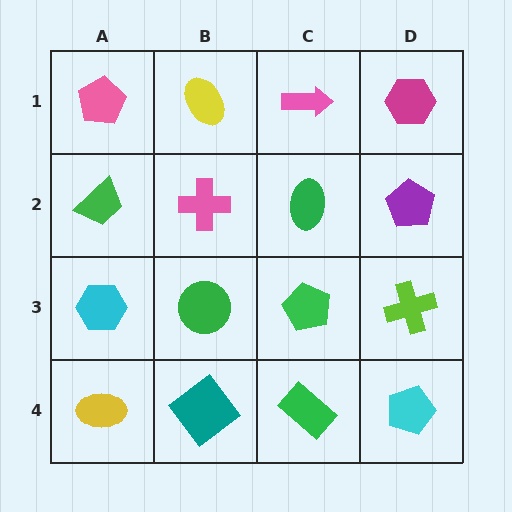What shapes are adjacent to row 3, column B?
A pink cross (row 2, column B), a teal diamond (row 4, column B), a cyan hexagon (row 3, column A), a green pentagon (row 3, column C).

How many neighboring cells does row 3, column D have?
3.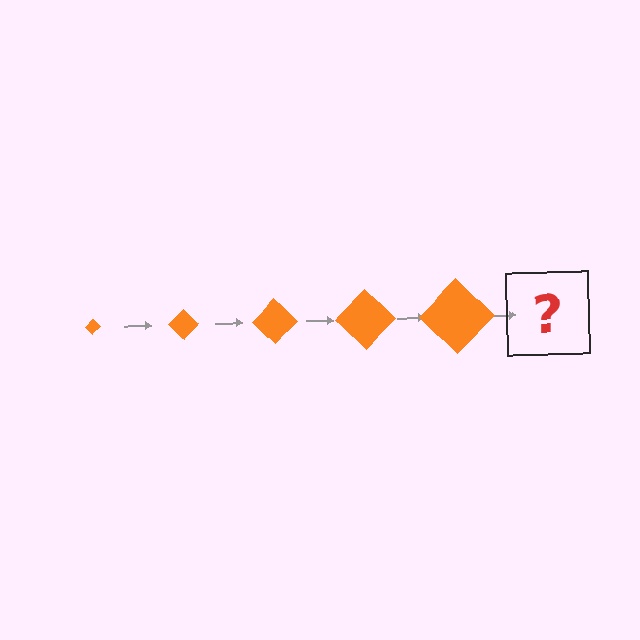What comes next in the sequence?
The next element should be an orange diamond, larger than the previous one.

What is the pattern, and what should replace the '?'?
The pattern is that the diamond gets progressively larger each step. The '?' should be an orange diamond, larger than the previous one.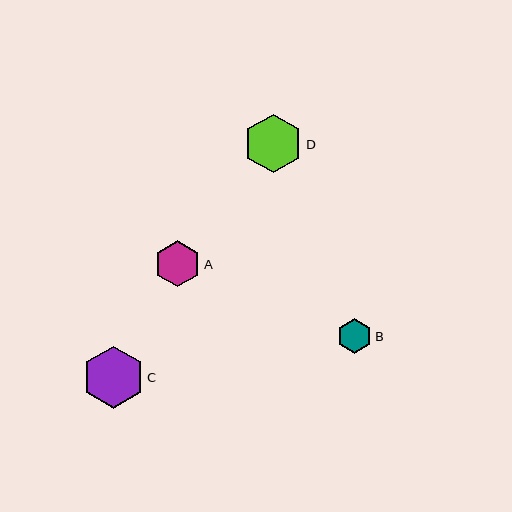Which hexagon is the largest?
Hexagon C is the largest with a size of approximately 62 pixels.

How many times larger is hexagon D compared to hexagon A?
Hexagon D is approximately 1.3 times the size of hexagon A.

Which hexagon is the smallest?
Hexagon B is the smallest with a size of approximately 35 pixels.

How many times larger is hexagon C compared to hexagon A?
Hexagon C is approximately 1.3 times the size of hexagon A.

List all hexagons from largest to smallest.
From largest to smallest: C, D, A, B.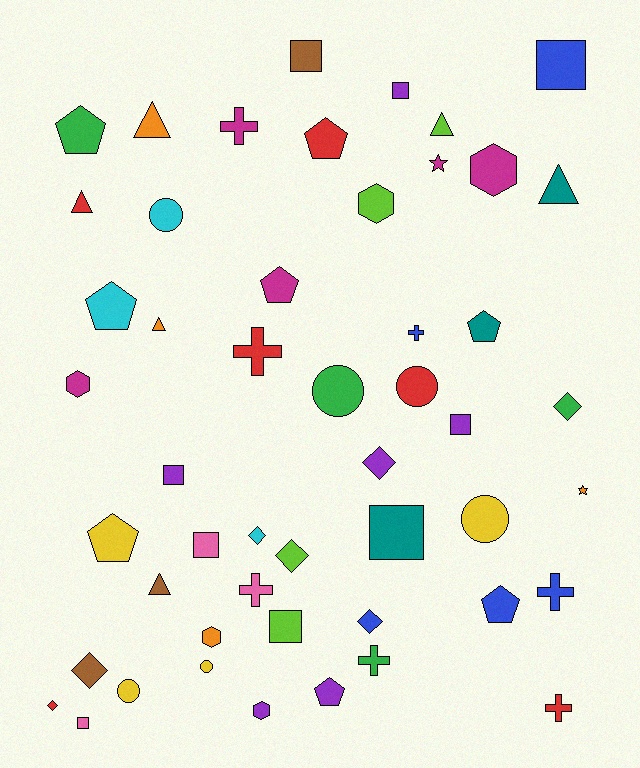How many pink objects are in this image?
There are 3 pink objects.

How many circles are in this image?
There are 6 circles.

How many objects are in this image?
There are 50 objects.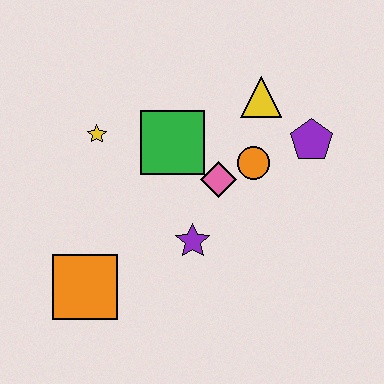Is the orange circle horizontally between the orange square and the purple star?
No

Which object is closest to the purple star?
The pink diamond is closest to the purple star.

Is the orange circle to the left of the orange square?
No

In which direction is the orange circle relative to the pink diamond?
The orange circle is to the right of the pink diamond.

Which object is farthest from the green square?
The orange square is farthest from the green square.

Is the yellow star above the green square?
Yes